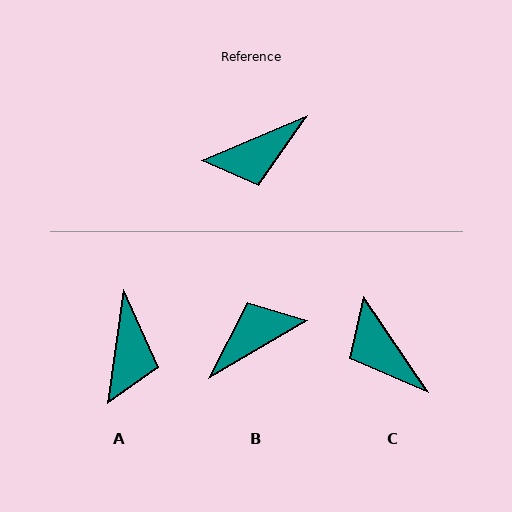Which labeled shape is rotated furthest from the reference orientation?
B, about 172 degrees away.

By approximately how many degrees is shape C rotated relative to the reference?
Approximately 78 degrees clockwise.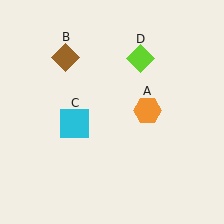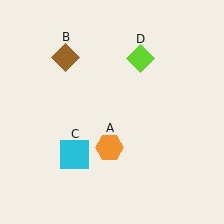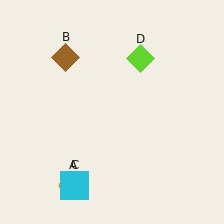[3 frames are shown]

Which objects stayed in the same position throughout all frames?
Brown diamond (object B) and lime diamond (object D) remained stationary.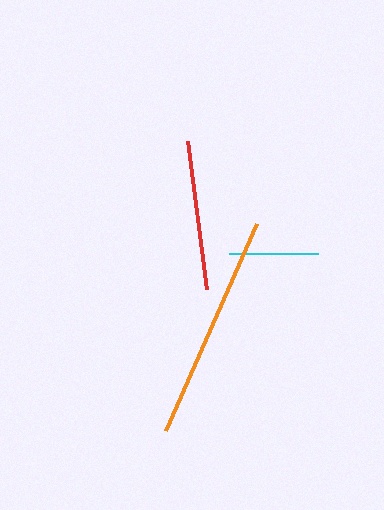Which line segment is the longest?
The orange line is the longest at approximately 226 pixels.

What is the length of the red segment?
The red segment is approximately 149 pixels long.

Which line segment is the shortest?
The cyan line is the shortest at approximately 90 pixels.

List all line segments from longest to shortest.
From longest to shortest: orange, red, cyan.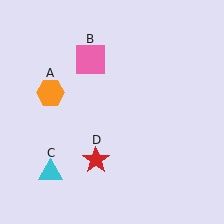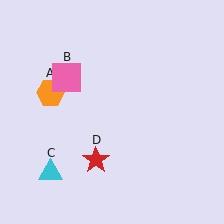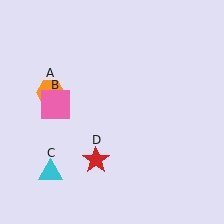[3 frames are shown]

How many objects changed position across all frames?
1 object changed position: pink square (object B).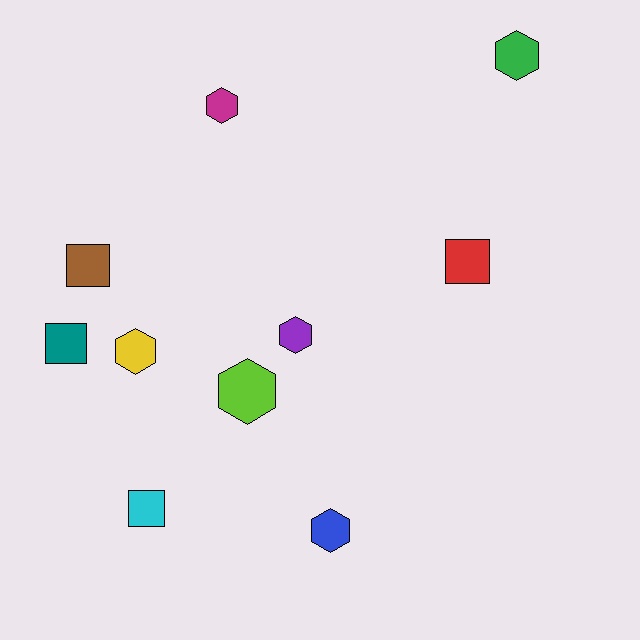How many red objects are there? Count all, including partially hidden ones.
There is 1 red object.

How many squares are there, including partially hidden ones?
There are 4 squares.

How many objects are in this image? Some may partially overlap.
There are 10 objects.